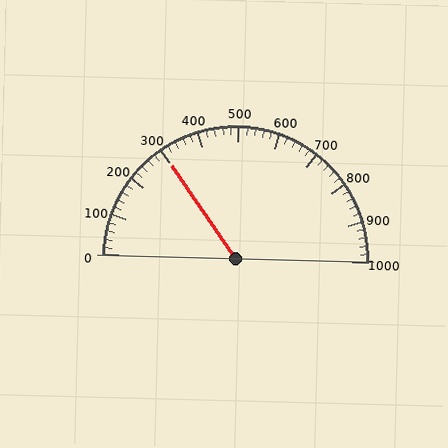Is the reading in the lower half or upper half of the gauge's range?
The reading is in the lower half of the range (0 to 1000).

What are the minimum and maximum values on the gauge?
The gauge ranges from 0 to 1000.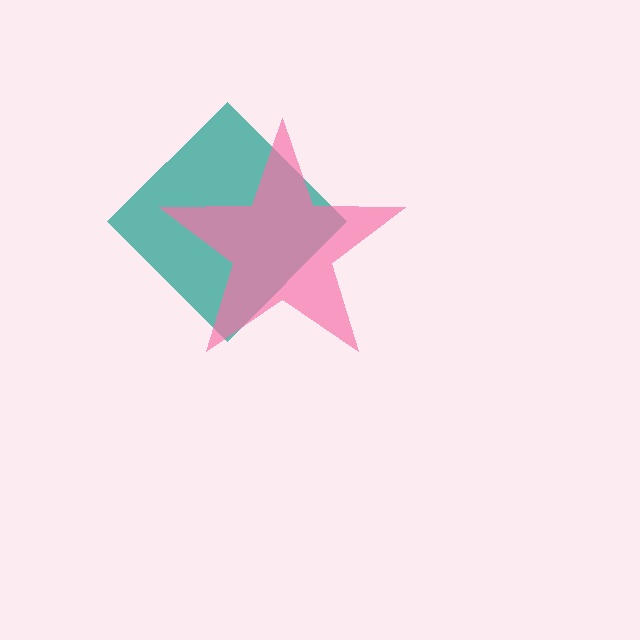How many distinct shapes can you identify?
There are 2 distinct shapes: a teal diamond, a pink star.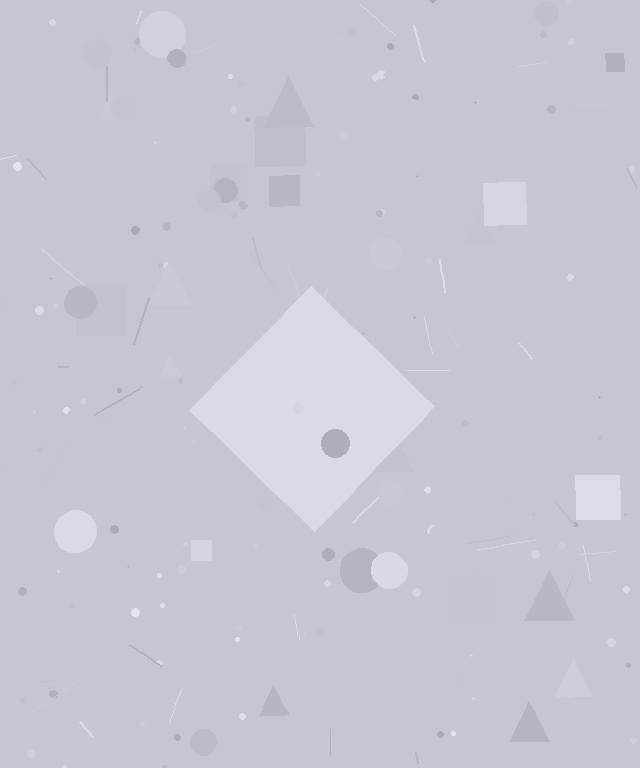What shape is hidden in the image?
A diamond is hidden in the image.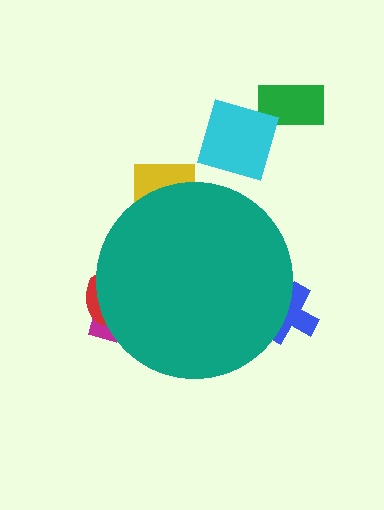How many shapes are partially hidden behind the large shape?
4 shapes are partially hidden.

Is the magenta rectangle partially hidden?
Yes, the magenta rectangle is partially hidden behind the teal circle.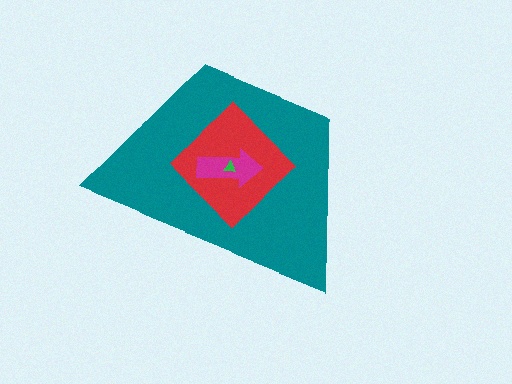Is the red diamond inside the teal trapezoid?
Yes.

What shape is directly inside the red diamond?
The magenta arrow.